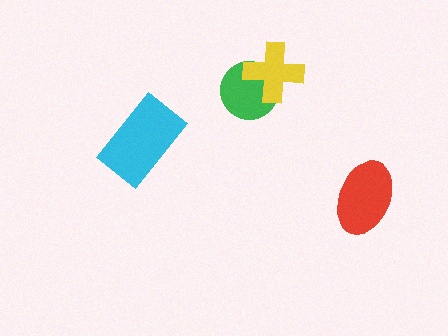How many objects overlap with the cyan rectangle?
0 objects overlap with the cyan rectangle.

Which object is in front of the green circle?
The yellow cross is in front of the green circle.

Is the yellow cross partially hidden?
No, no other shape covers it.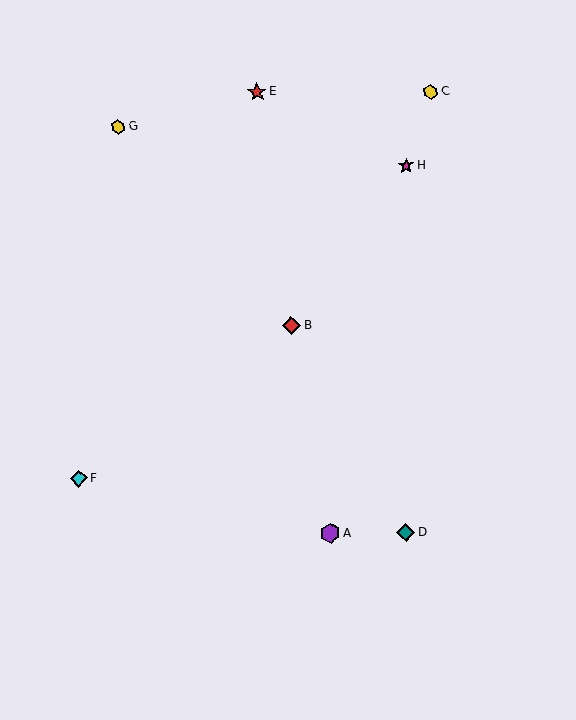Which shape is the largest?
The purple hexagon (labeled A) is the largest.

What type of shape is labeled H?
Shape H is a magenta star.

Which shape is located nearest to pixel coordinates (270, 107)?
The red star (labeled E) at (257, 92) is nearest to that location.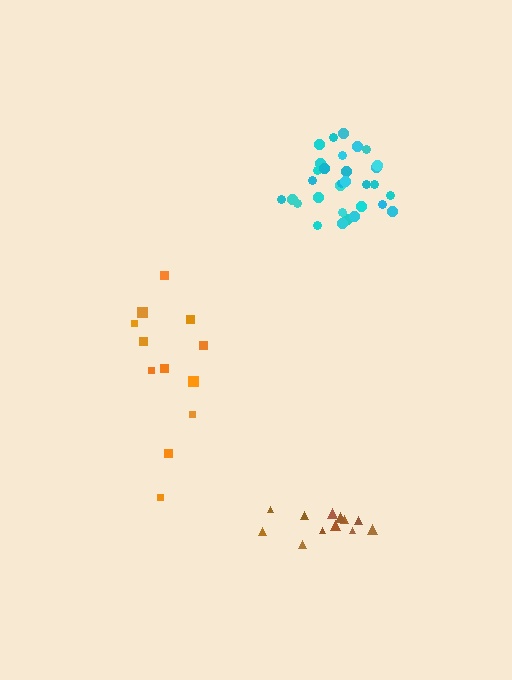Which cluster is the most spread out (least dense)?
Orange.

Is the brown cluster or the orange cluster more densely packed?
Brown.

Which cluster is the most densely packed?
Cyan.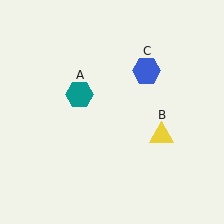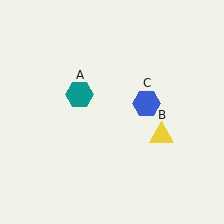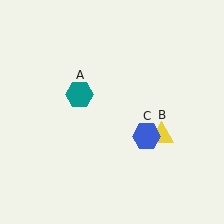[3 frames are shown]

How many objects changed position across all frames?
1 object changed position: blue hexagon (object C).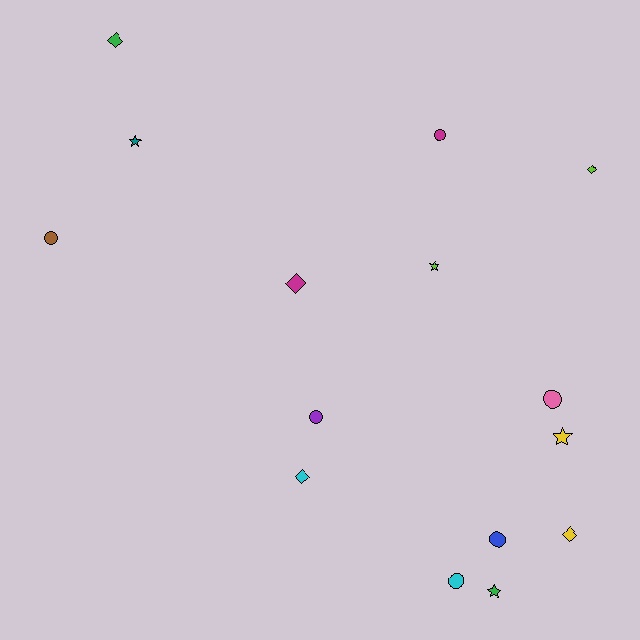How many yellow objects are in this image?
There are 2 yellow objects.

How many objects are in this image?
There are 15 objects.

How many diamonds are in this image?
There are 5 diamonds.